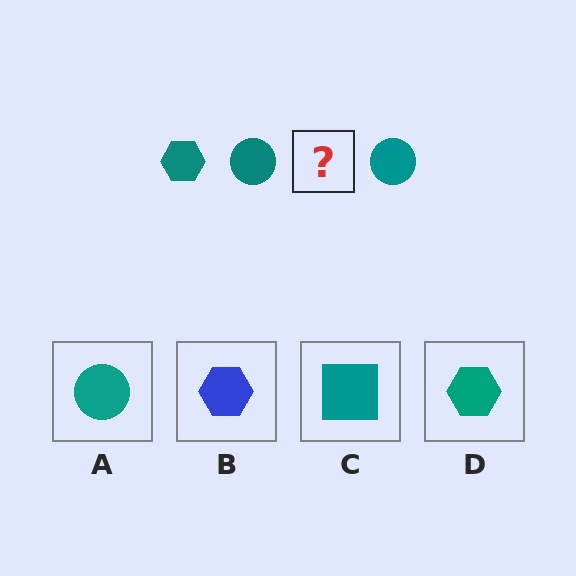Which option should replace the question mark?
Option D.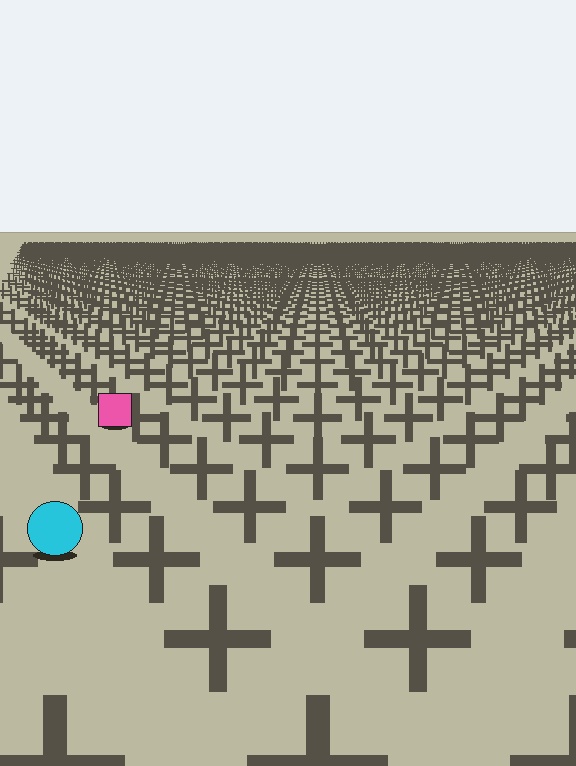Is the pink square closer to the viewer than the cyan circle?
No. The cyan circle is closer — you can tell from the texture gradient: the ground texture is coarser near it.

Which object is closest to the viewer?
The cyan circle is closest. The texture marks near it are larger and more spread out.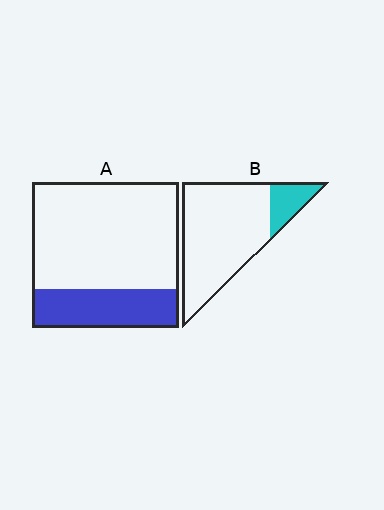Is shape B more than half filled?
No.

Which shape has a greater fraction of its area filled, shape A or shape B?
Shape A.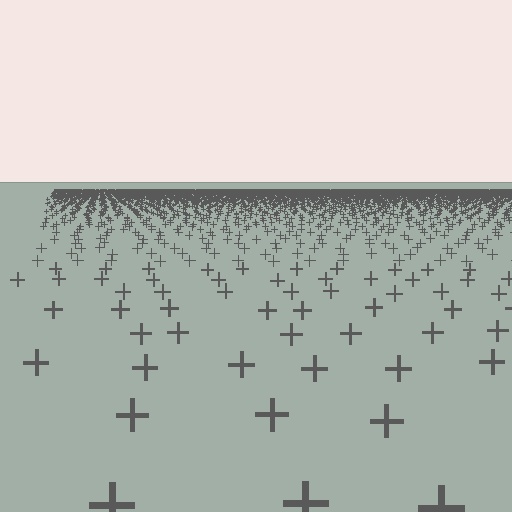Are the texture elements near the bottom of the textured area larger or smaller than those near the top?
Larger. Near the bottom, elements are closer to the viewer and appear at a bigger on-screen size.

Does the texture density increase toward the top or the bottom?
Density increases toward the top.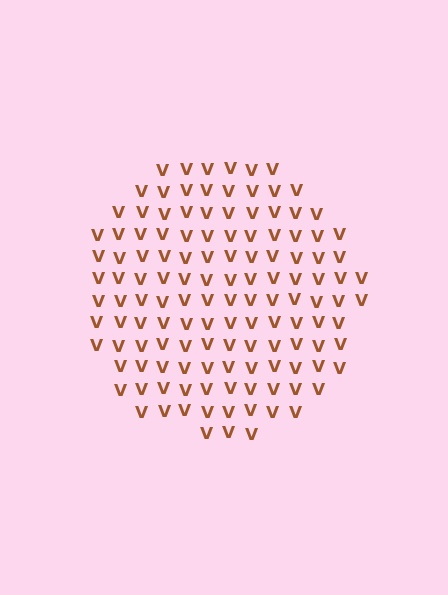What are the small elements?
The small elements are letter V's.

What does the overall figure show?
The overall figure shows a circle.